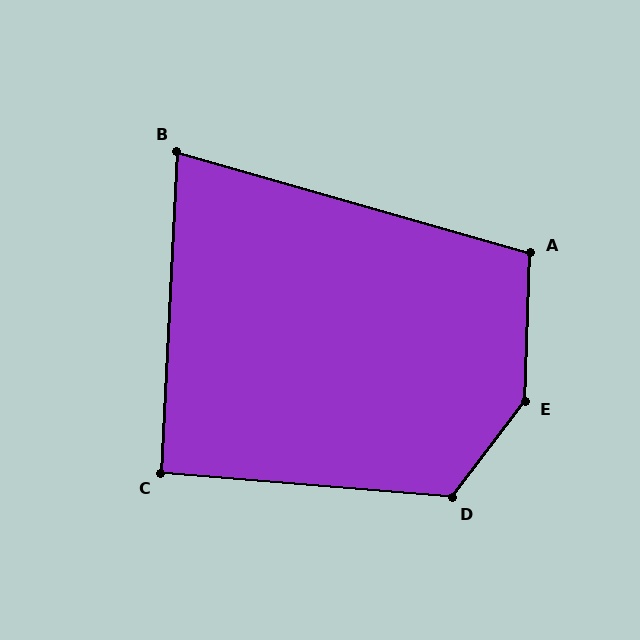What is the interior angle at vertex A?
Approximately 104 degrees (obtuse).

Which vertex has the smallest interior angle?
B, at approximately 77 degrees.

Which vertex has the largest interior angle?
E, at approximately 145 degrees.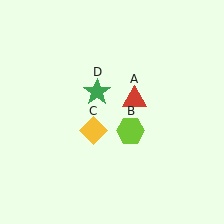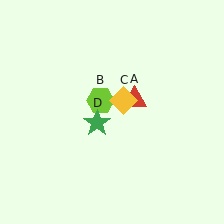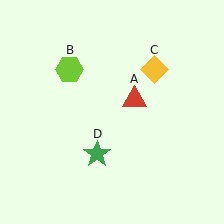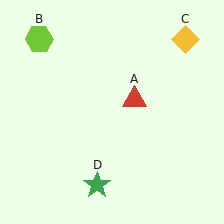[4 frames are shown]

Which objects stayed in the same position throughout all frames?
Red triangle (object A) remained stationary.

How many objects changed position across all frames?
3 objects changed position: lime hexagon (object B), yellow diamond (object C), green star (object D).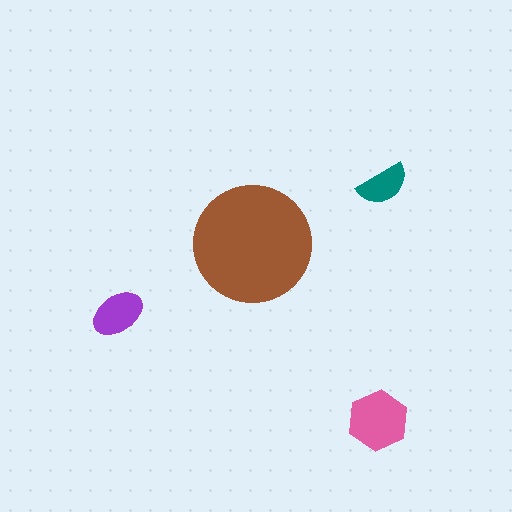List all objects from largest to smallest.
The brown circle, the pink hexagon, the purple ellipse, the teal semicircle.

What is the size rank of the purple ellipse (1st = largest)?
3rd.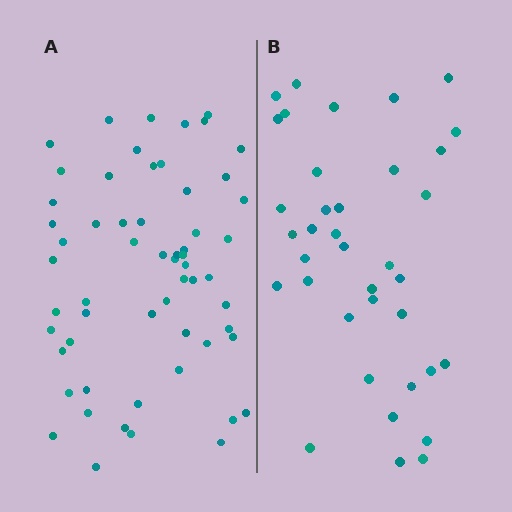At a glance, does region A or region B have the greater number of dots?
Region A (the left region) has more dots.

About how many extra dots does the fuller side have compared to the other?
Region A has approximately 20 more dots than region B.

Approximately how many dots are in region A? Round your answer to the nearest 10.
About 60 dots. (The exact count is 59, which rounds to 60.)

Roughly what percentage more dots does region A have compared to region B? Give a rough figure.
About 60% more.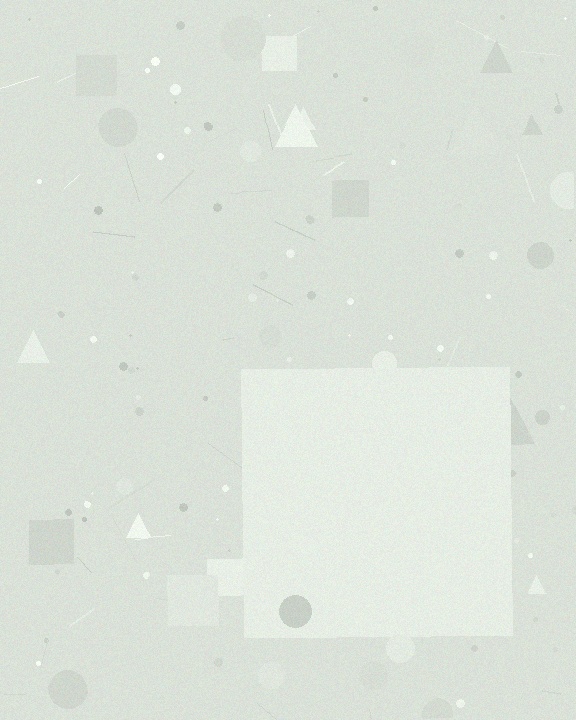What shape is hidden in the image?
A square is hidden in the image.